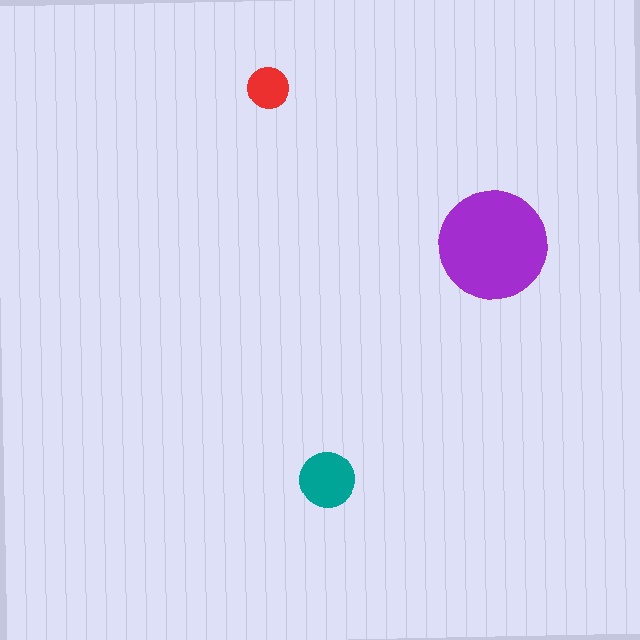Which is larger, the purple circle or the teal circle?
The purple one.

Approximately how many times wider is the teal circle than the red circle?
About 1.5 times wider.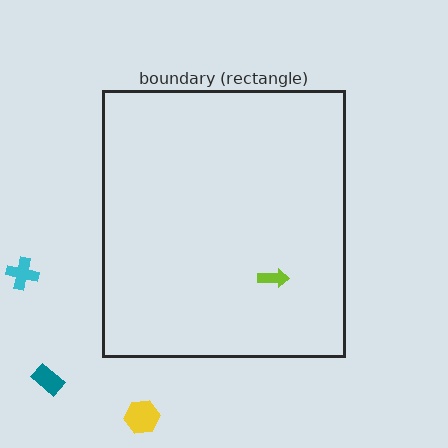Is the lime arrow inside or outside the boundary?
Inside.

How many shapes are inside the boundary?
1 inside, 3 outside.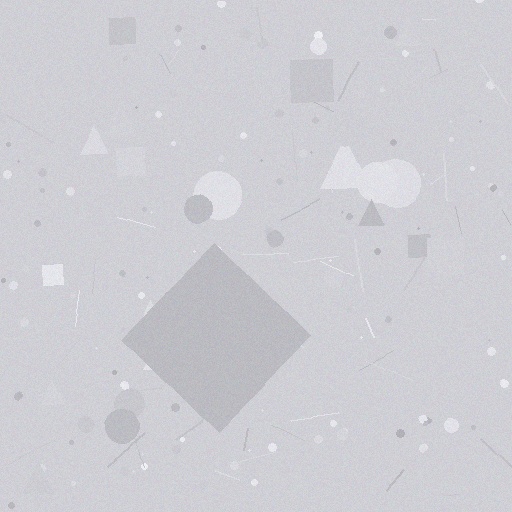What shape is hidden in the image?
A diamond is hidden in the image.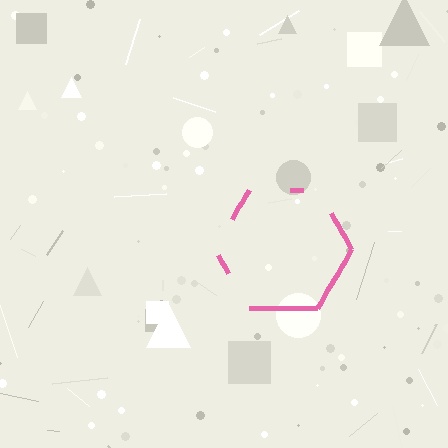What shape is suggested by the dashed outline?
The dashed outline suggests a hexagon.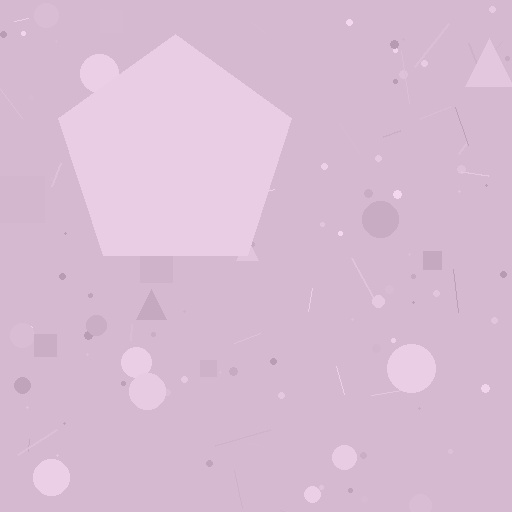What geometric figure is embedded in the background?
A pentagon is embedded in the background.